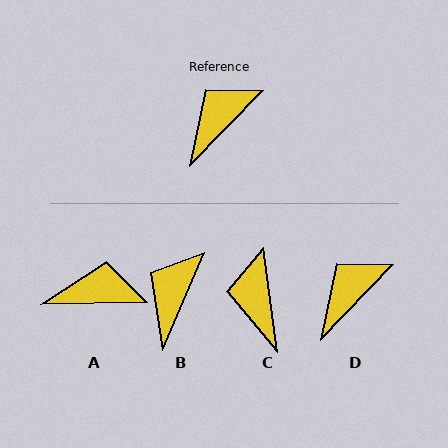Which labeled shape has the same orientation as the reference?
D.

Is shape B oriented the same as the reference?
No, it is off by about 21 degrees.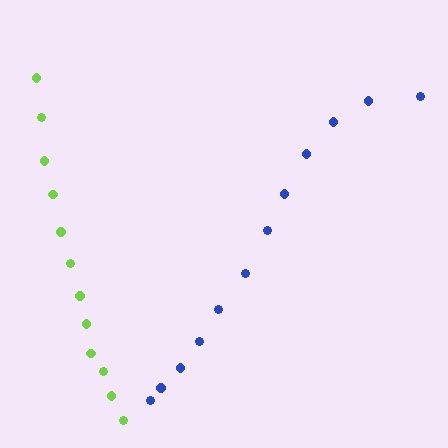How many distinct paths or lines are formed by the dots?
There are 2 distinct paths.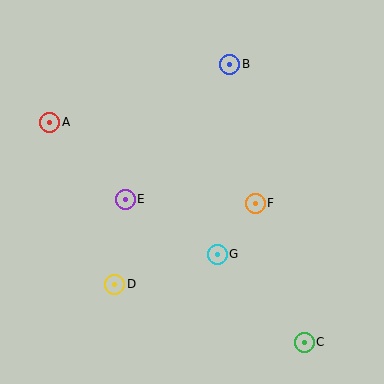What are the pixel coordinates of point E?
Point E is at (125, 199).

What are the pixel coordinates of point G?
Point G is at (217, 254).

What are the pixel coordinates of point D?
Point D is at (115, 284).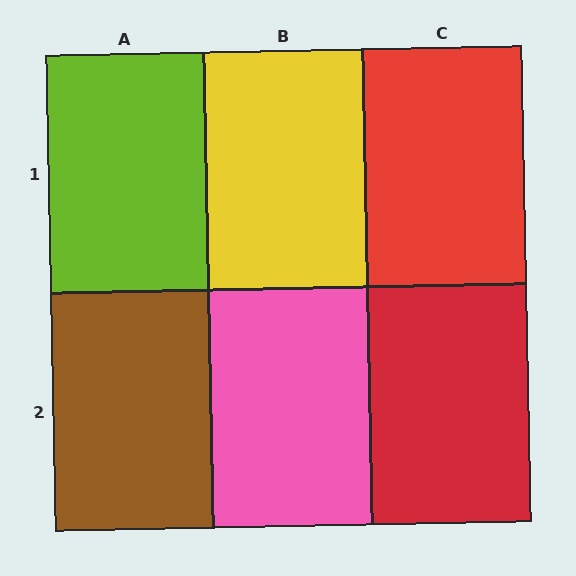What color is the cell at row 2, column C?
Red.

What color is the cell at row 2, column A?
Brown.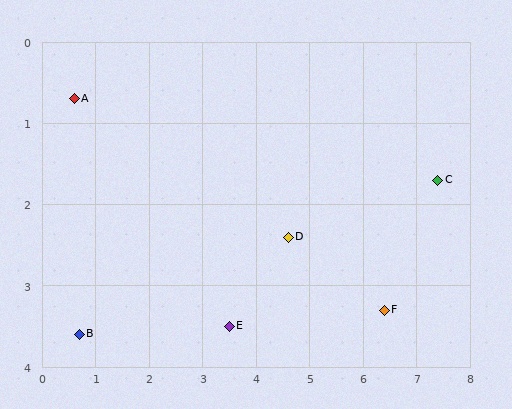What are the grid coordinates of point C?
Point C is at approximately (7.4, 1.7).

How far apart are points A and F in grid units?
Points A and F are about 6.4 grid units apart.